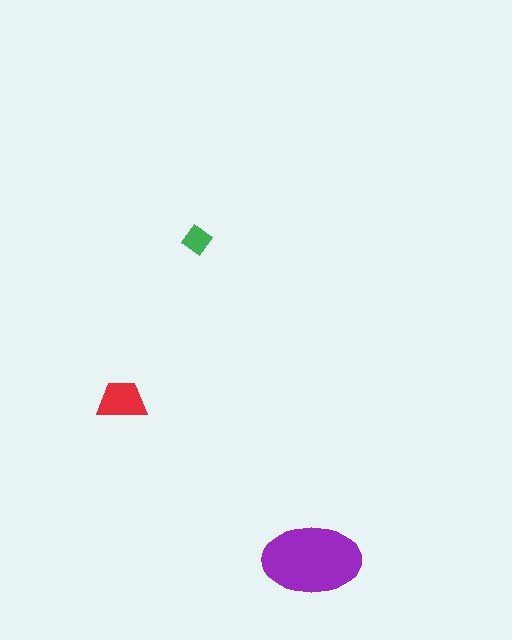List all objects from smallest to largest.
The green diamond, the red trapezoid, the purple ellipse.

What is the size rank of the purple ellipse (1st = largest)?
1st.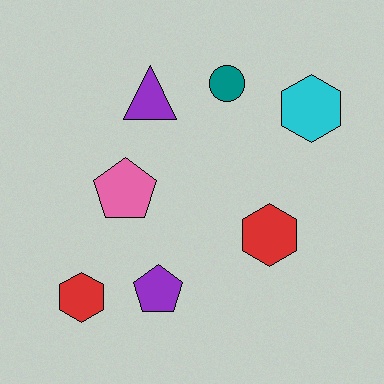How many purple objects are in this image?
There are 2 purple objects.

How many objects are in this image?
There are 7 objects.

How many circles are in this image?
There is 1 circle.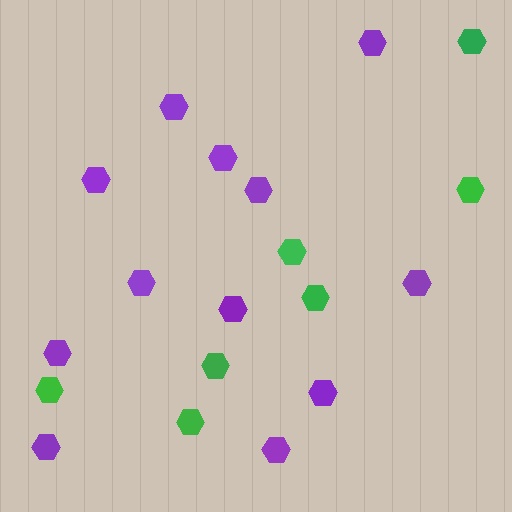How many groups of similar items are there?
There are 2 groups: one group of green hexagons (7) and one group of purple hexagons (12).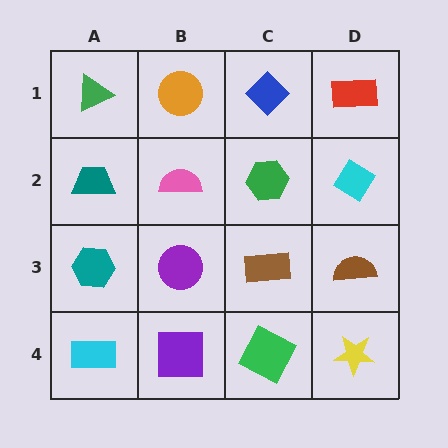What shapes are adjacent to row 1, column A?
A teal trapezoid (row 2, column A), an orange circle (row 1, column B).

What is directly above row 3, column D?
A cyan diamond.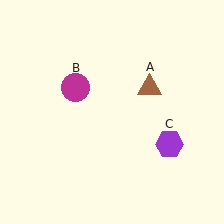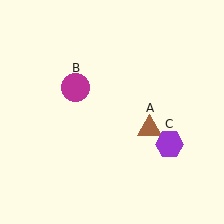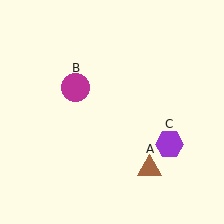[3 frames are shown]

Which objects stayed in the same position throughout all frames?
Magenta circle (object B) and purple hexagon (object C) remained stationary.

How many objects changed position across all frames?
1 object changed position: brown triangle (object A).